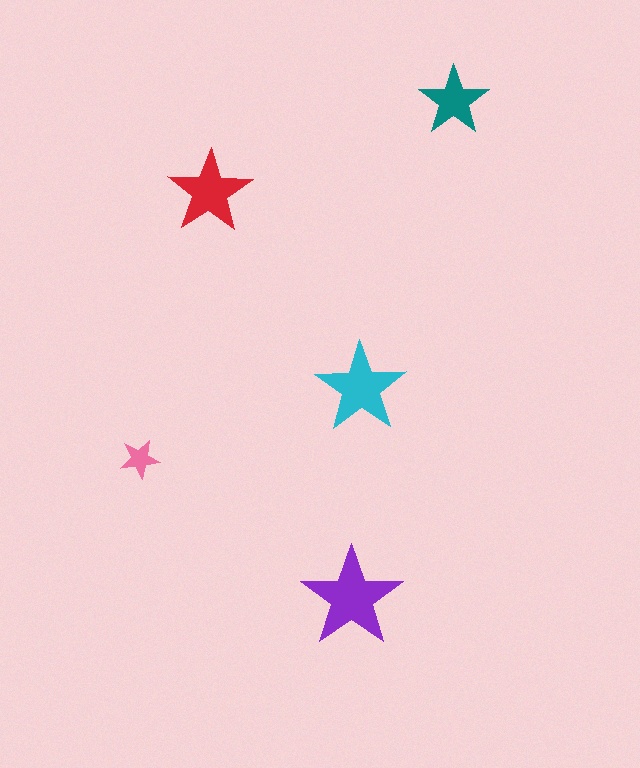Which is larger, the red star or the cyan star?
The cyan one.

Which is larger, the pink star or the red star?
The red one.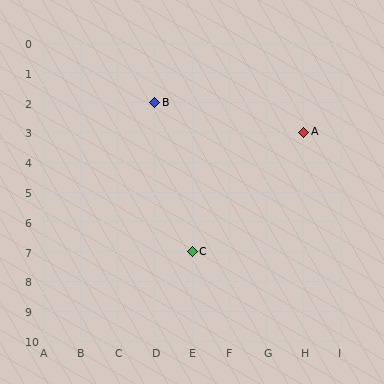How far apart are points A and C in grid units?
Points A and C are 3 columns and 4 rows apart (about 5.0 grid units diagonally).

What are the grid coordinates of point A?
Point A is at grid coordinates (H, 3).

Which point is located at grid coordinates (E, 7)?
Point C is at (E, 7).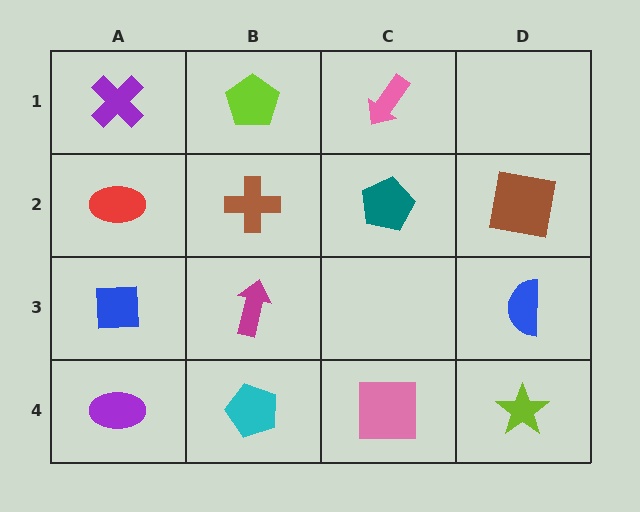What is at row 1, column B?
A lime pentagon.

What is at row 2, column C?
A teal pentagon.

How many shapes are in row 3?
3 shapes.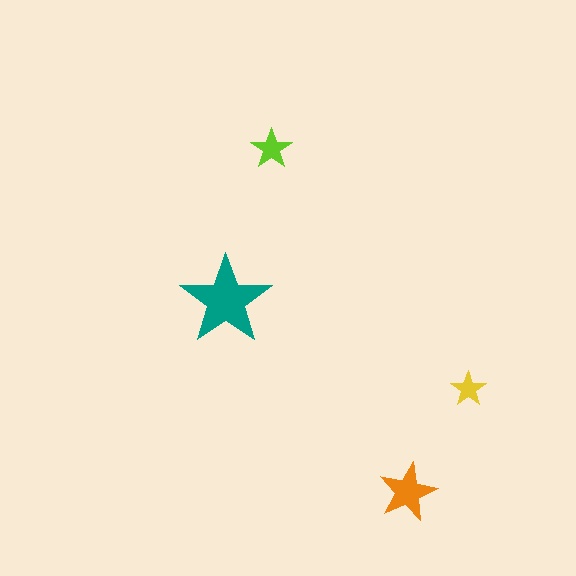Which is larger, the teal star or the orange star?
The teal one.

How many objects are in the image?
There are 4 objects in the image.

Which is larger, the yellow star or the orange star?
The orange one.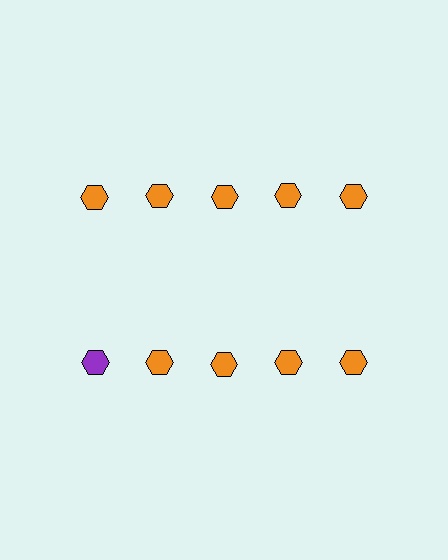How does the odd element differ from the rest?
It has a different color: purple instead of orange.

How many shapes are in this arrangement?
There are 10 shapes arranged in a grid pattern.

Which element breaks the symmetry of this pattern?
The purple hexagon in the second row, leftmost column breaks the symmetry. All other shapes are orange hexagons.